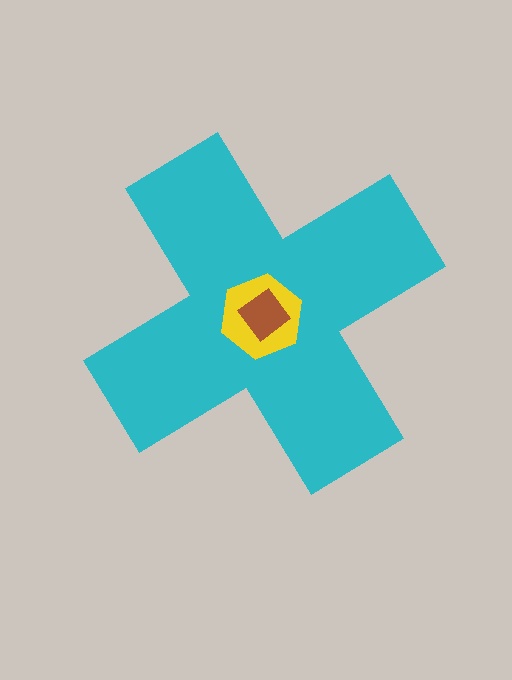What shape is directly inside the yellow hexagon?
The brown diamond.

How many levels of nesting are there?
3.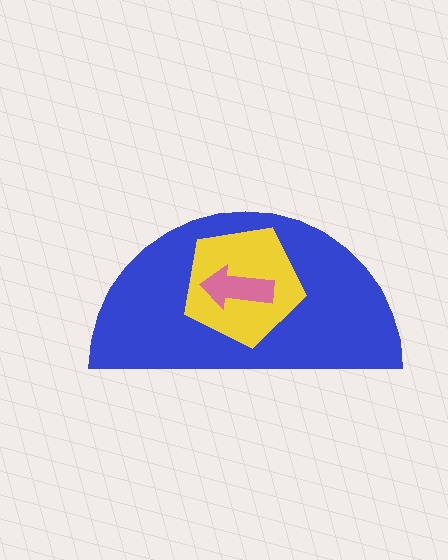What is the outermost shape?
The blue semicircle.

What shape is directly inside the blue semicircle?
The yellow pentagon.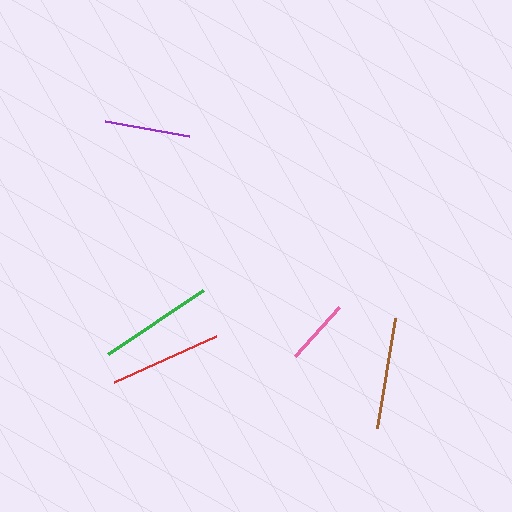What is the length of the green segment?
The green segment is approximately 114 pixels long.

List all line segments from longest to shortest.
From longest to shortest: green, red, brown, purple, pink.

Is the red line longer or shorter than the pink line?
The red line is longer than the pink line.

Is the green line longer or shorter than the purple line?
The green line is longer than the purple line.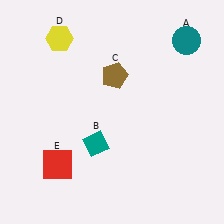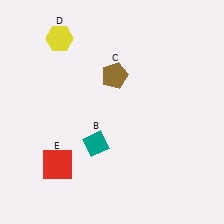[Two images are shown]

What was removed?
The teal circle (A) was removed in Image 2.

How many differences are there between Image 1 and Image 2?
There is 1 difference between the two images.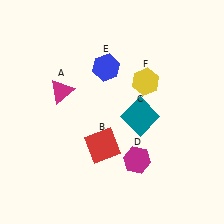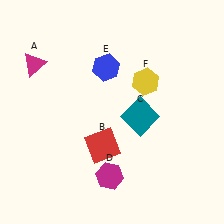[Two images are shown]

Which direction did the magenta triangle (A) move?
The magenta triangle (A) moved left.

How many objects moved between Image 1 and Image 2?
2 objects moved between the two images.